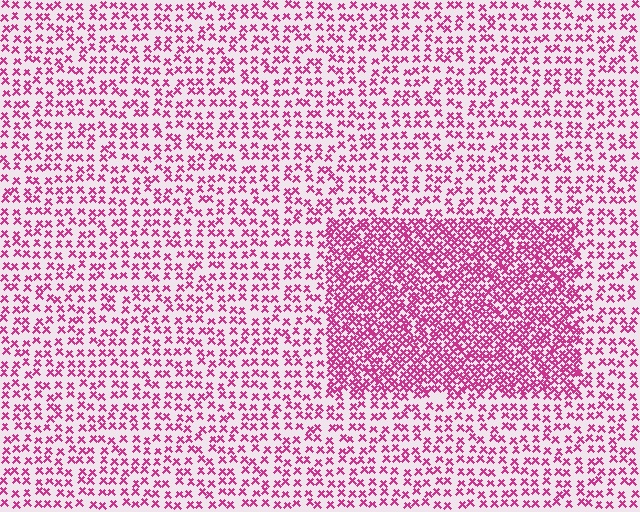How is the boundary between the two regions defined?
The boundary is defined by a change in element density (approximately 2.2x ratio). All elements are the same color, size, and shape.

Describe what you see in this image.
The image contains small magenta elements arranged at two different densities. A rectangle-shaped region is visible where the elements are more densely packed than the surrounding area.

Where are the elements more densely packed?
The elements are more densely packed inside the rectangle boundary.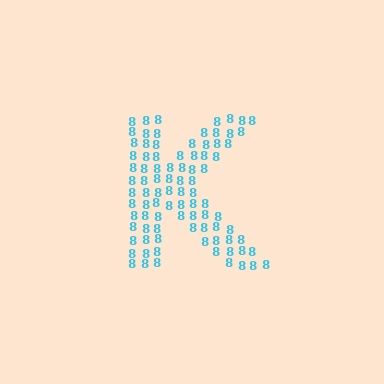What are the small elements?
The small elements are digit 8's.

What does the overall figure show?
The overall figure shows the letter K.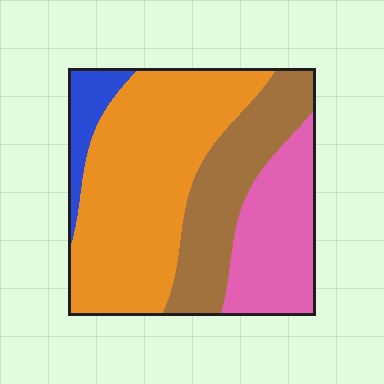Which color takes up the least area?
Blue, at roughly 5%.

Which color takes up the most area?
Orange, at roughly 45%.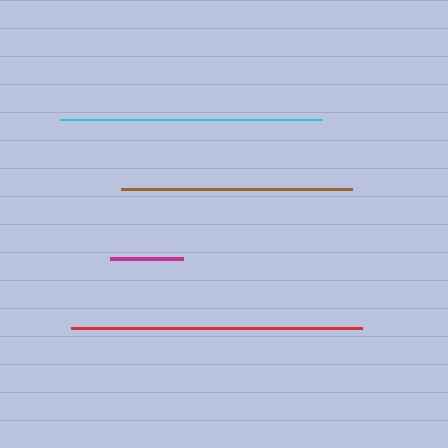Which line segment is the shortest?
The magenta line is the shortest at approximately 73 pixels.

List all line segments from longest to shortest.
From longest to shortest: red, cyan, brown, magenta.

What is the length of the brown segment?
The brown segment is approximately 231 pixels long.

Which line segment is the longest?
The red line is the longest at approximately 291 pixels.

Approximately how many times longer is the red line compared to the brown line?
The red line is approximately 1.3 times the length of the brown line.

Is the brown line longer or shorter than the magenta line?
The brown line is longer than the magenta line.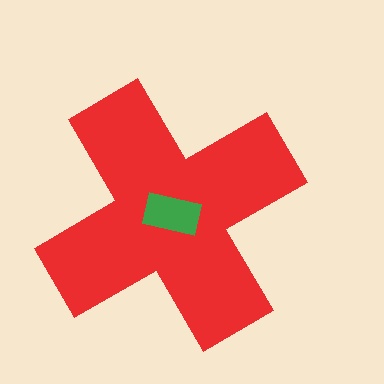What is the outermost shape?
The red cross.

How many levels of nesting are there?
2.